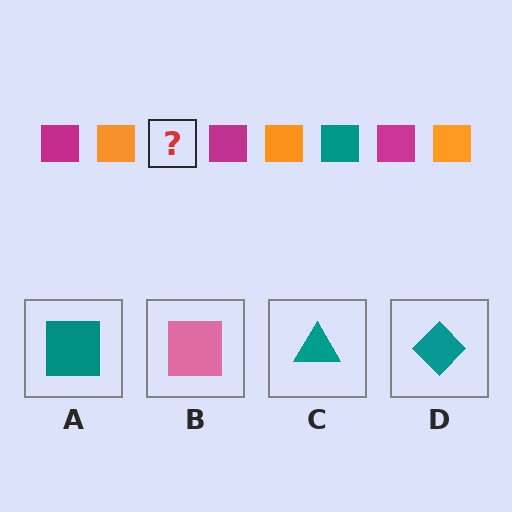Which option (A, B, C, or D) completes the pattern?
A.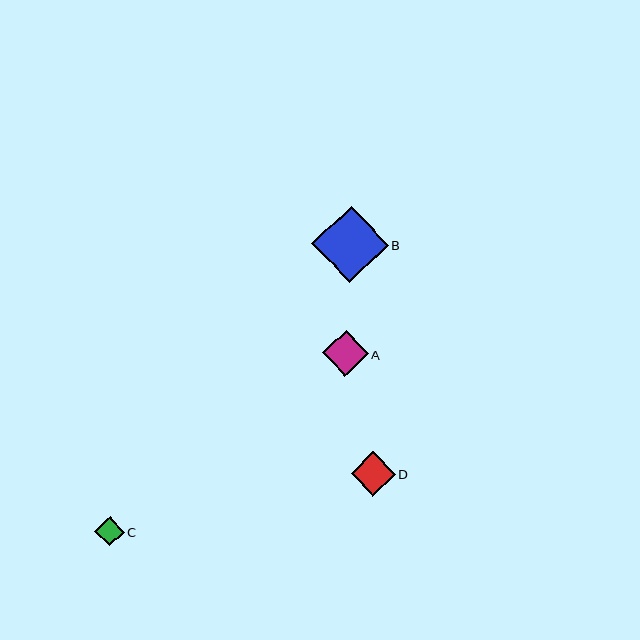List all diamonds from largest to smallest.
From largest to smallest: B, A, D, C.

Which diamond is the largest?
Diamond B is the largest with a size of approximately 76 pixels.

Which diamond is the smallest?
Diamond C is the smallest with a size of approximately 30 pixels.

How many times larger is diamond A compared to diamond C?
Diamond A is approximately 1.6 times the size of diamond C.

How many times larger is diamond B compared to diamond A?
Diamond B is approximately 1.7 times the size of diamond A.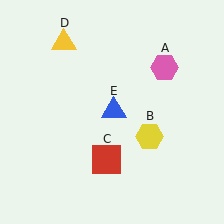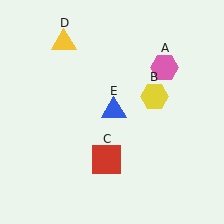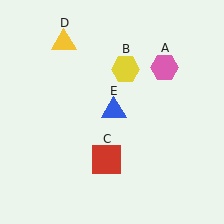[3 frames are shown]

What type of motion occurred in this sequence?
The yellow hexagon (object B) rotated counterclockwise around the center of the scene.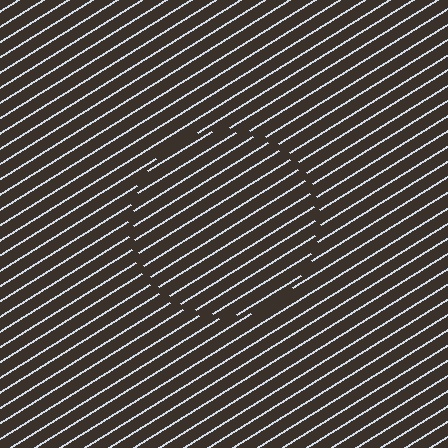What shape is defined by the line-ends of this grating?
An illusory circle. The interior of the shape contains the same grating, shifted by half a period — the contour is defined by the phase discontinuity where line-ends from the inner and outer gratings abut.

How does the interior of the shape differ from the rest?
The interior of the shape contains the same grating, shifted by half a period — the contour is defined by the phase discontinuity where line-ends from the inner and outer gratings abut.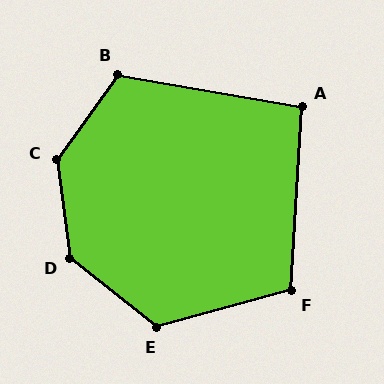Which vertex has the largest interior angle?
C, at approximately 137 degrees.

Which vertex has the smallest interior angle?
A, at approximately 96 degrees.